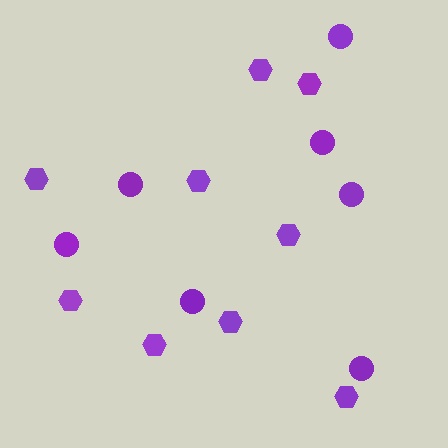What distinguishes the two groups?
There are 2 groups: one group of hexagons (9) and one group of circles (7).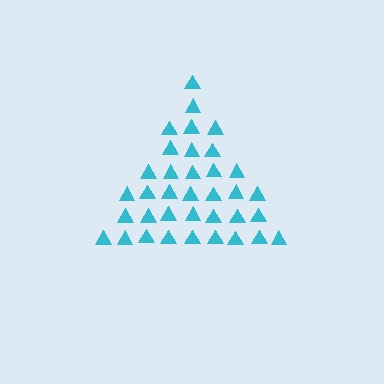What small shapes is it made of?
It is made of small triangles.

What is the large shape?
The large shape is a triangle.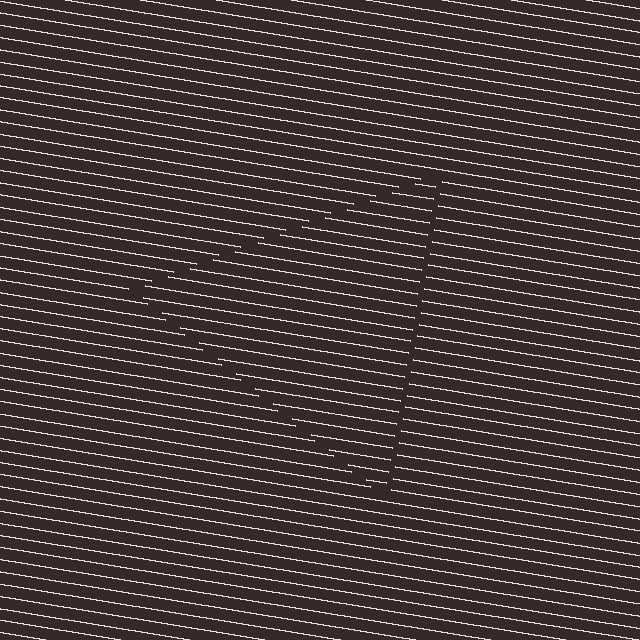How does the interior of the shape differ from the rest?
The interior of the shape contains the same grating, shifted by half a period — the contour is defined by the phase discontinuity where line-ends from the inner and outer gratings abut.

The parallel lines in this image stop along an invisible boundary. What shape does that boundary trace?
An illusory triangle. The interior of the shape contains the same grating, shifted by half a period — the contour is defined by the phase discontinuity where line-ends from the inner and outer gratings abut.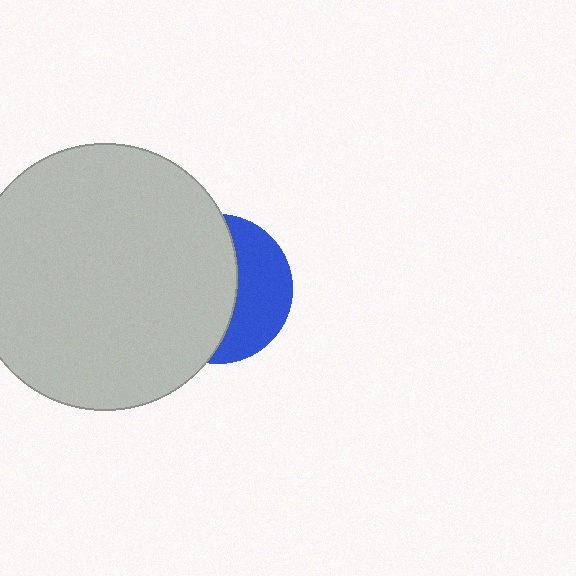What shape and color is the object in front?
The object in front is a light gray circle.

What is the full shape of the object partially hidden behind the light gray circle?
The partially hidden object is a blue circle.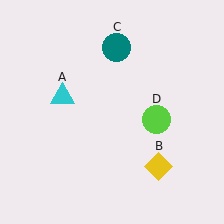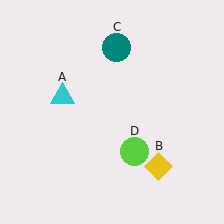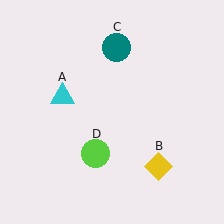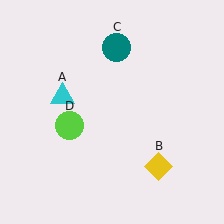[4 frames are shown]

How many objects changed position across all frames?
1 object changed position: lime circle (object D).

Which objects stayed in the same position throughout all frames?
Cyan triangle (object A) and yellow diamond (object B) and teal circle (object C) remained stationary.